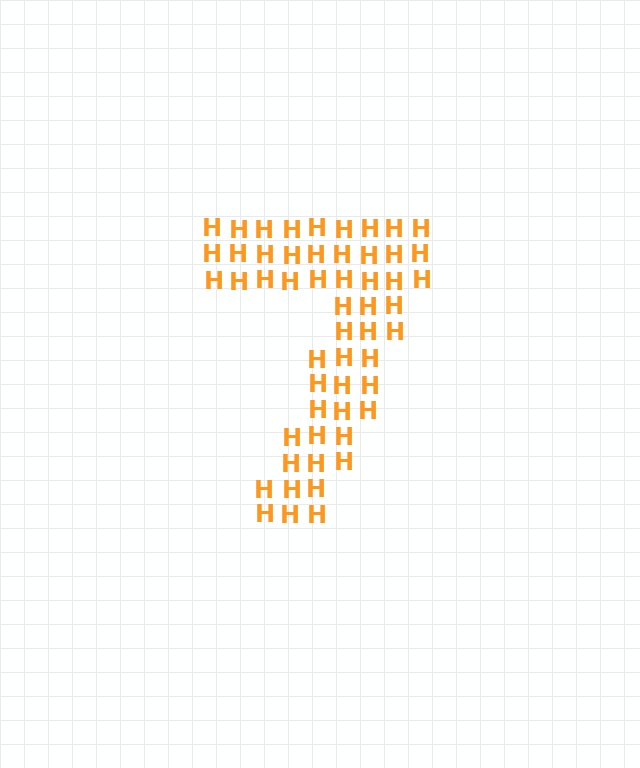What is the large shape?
The large shape is the digit 7.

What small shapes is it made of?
It is made of small letter H's.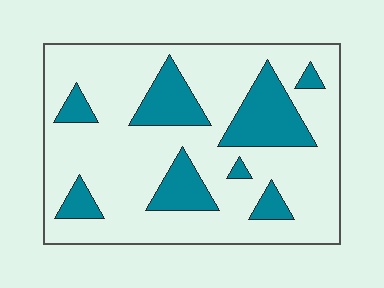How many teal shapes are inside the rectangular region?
8.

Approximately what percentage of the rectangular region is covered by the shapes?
Approximately 25%.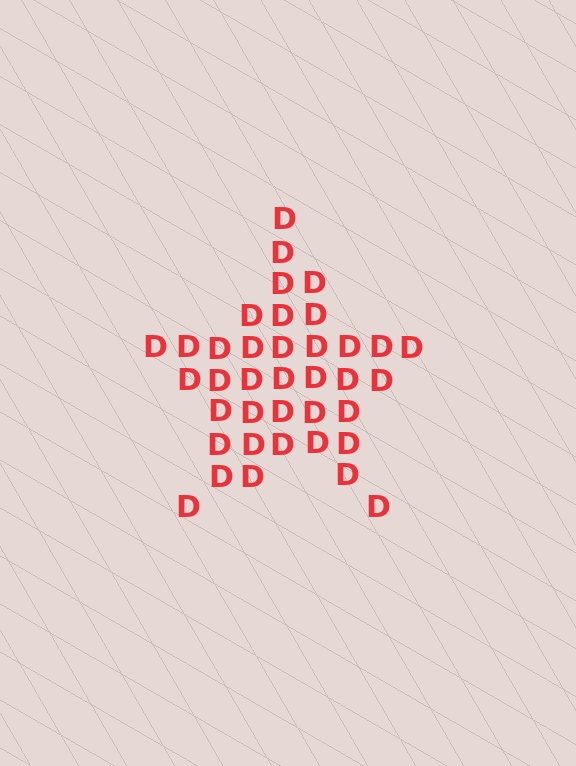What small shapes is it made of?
It is made of small letter D's.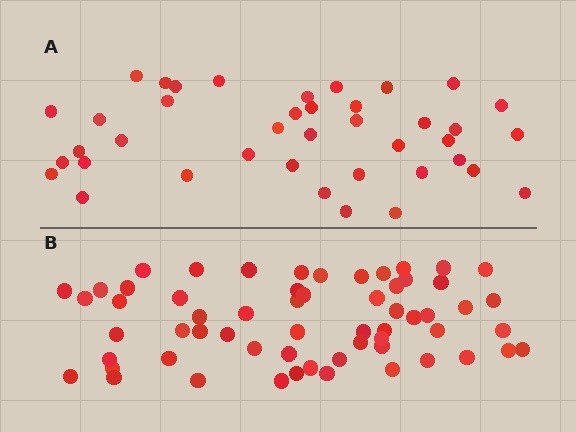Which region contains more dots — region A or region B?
Region B (the bottom region) has more dots.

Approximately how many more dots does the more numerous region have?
Region B has approximately 20 more dots than region A.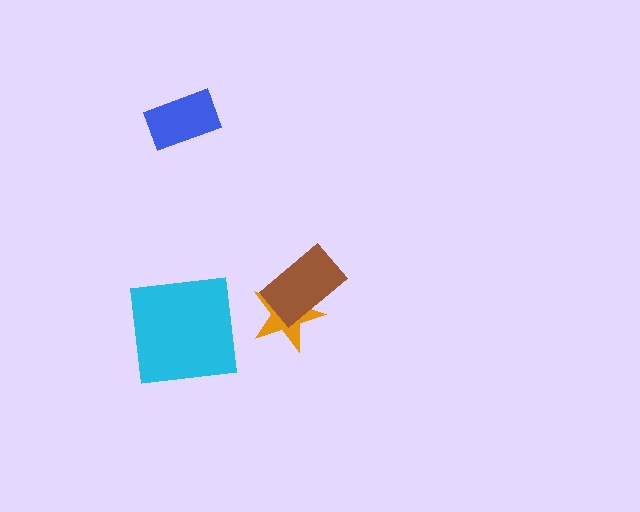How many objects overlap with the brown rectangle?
1 object overlaps with the brown rectangle.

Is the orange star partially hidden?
Yes, it is partially covered by another shape.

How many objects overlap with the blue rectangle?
0 objects overlap with the blue rectangle.